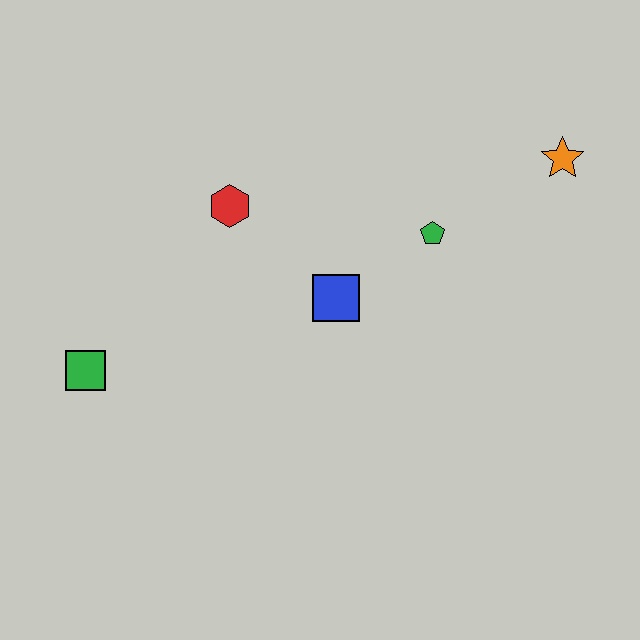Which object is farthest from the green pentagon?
The green square is farthest from the green pentagon.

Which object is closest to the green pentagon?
The blue square is closest to the green pentagon.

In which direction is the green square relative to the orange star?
The green square is to the left of the orange star.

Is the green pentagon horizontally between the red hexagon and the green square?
No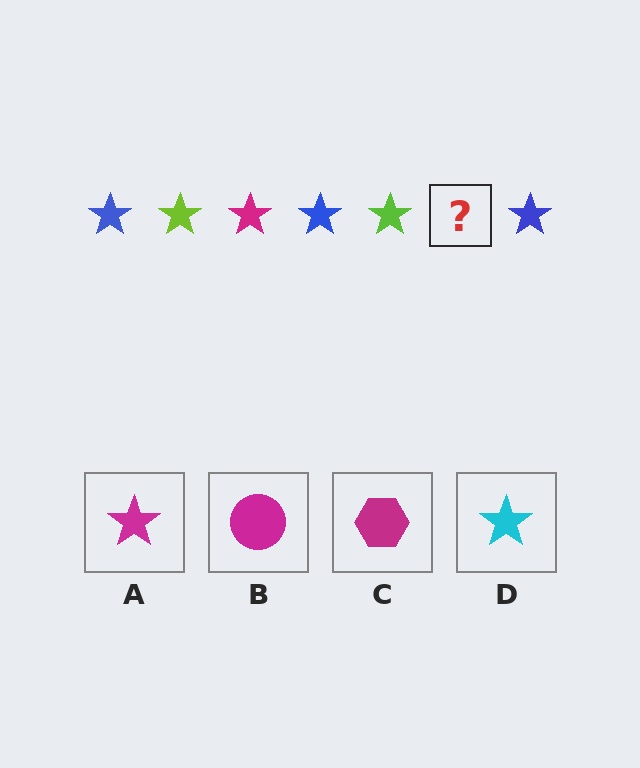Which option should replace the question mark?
Option A.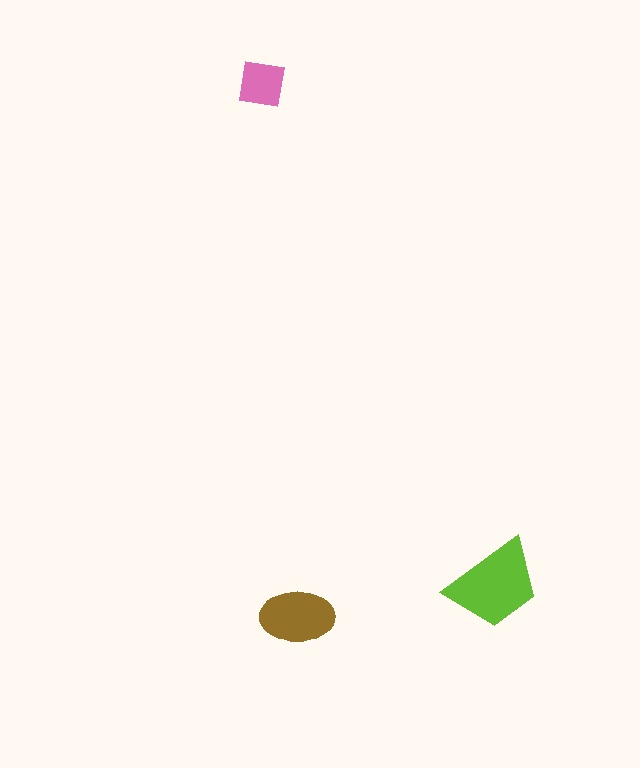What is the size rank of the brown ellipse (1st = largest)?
2nd.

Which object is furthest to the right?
The lime trapezoid is rightmost.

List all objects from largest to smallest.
The lime trapezoid, the brown ellipse, the pink square.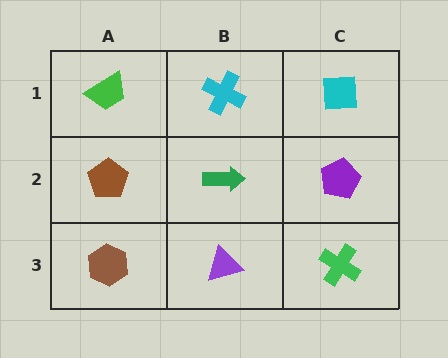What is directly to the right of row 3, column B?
A green cross.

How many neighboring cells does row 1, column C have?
2.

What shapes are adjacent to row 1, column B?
A green arrow (row 2, column B), a green trapezoid (row 1, column A), a cyan square (row 1, column C).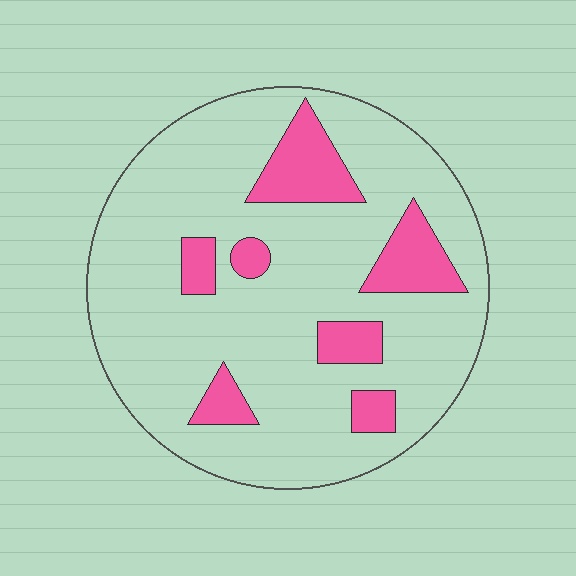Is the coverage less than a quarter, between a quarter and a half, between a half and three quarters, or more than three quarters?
Less than a quarter.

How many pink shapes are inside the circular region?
7.